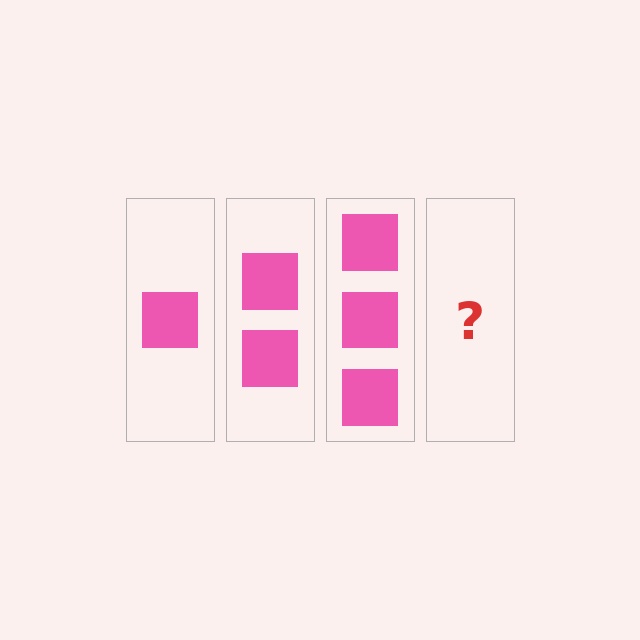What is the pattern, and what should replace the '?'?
The pattern is that each step adds one more square. The '?' should be 4 squares.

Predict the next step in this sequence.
The next step is 4 squares.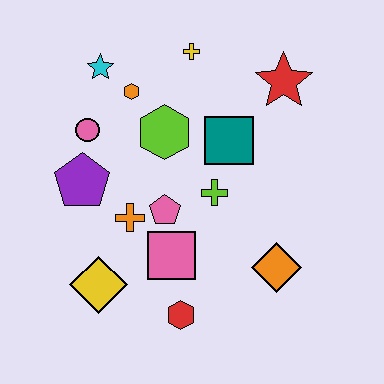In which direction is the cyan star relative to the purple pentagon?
The cyan star is above the purple pentagon.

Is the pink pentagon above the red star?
No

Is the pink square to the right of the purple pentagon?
Yes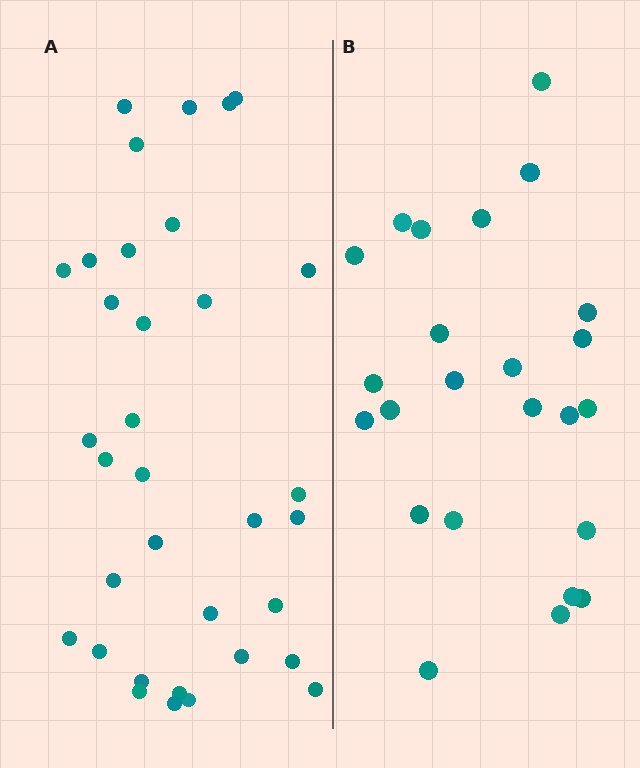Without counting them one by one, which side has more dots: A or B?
Region A (the left region) has more dots.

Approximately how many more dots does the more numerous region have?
Region A has roughly 10 or so more dots than region B.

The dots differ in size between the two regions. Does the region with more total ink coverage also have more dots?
No. Region B has more total ink coverage because its dots are larger, but region A actually contains more individual dots. Total area can be misleading — the number of items is what matters here.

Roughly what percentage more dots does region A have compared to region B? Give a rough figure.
About 40% more.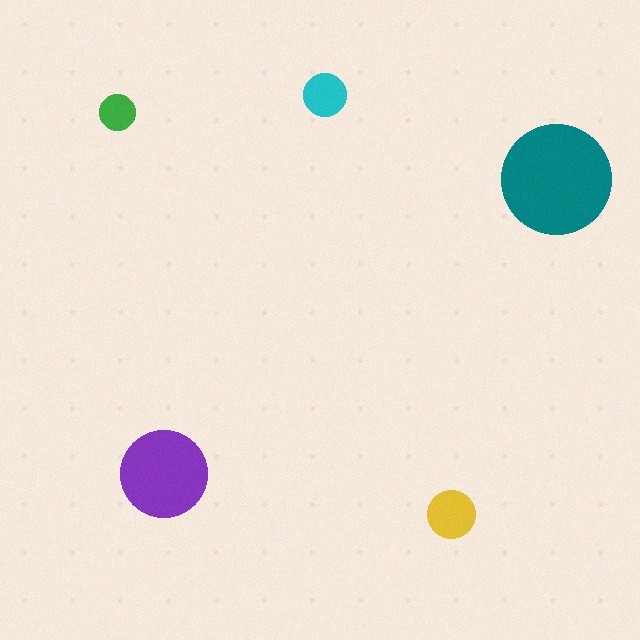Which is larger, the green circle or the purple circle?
The purple one.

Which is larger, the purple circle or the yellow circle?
The purple one.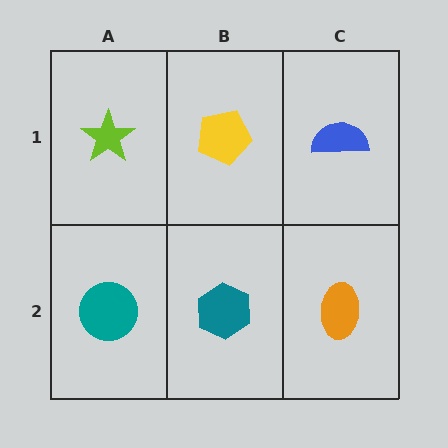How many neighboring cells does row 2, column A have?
2.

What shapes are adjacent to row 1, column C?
An orange ellipse (row 2, column C), a yellow pentagon (row 1, column B).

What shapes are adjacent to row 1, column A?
A teal circle (row 2, column A), a yellow pentagon (row 1, column B).